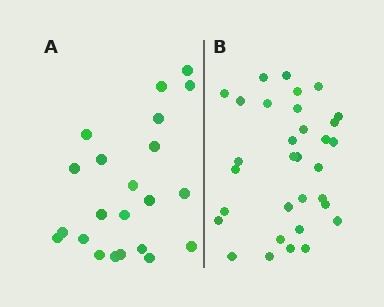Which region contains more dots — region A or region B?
Region B (the right region) has more dots.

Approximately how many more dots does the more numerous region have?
Region B has roughly 10 or so more dots than region A.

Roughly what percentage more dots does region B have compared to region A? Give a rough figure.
About 45% more.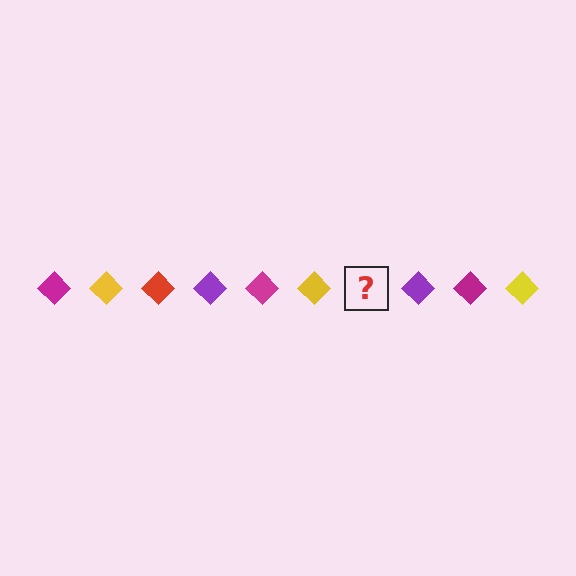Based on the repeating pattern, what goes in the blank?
The blank should be a red diamond.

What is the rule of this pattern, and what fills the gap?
The rule is that the pattern cycles through magenta, yellow, red, purple diamonds. The gap should be filled with a red diamond.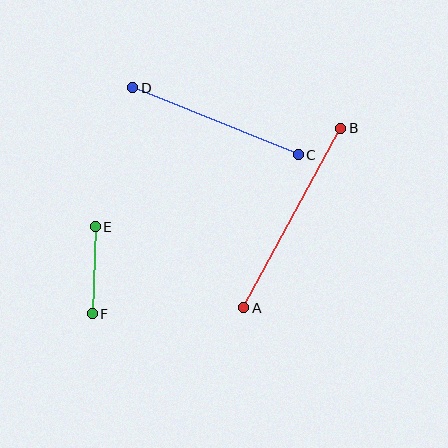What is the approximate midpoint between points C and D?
The midpoint is at approximately (216, 121) pixels.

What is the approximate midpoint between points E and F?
The midpoint is at approximately (94, 270) pixels.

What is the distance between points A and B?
The distance is approximately 204 pixels.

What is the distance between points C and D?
The distance is approximately 178 pixels.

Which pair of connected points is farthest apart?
Points A and B are farthest apart.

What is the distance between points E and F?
The distance is approximately 87 pixels.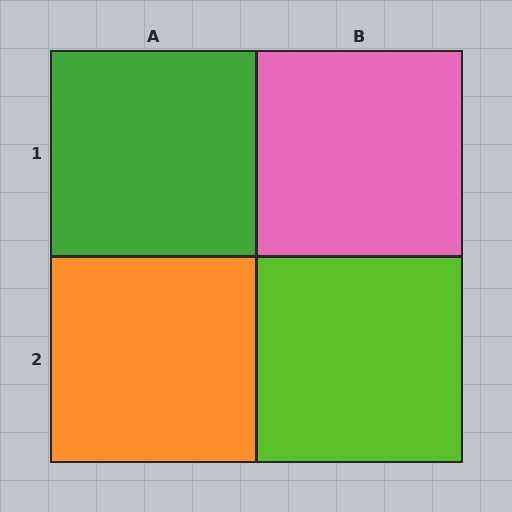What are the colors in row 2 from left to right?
Orange, lime.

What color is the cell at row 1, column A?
Green.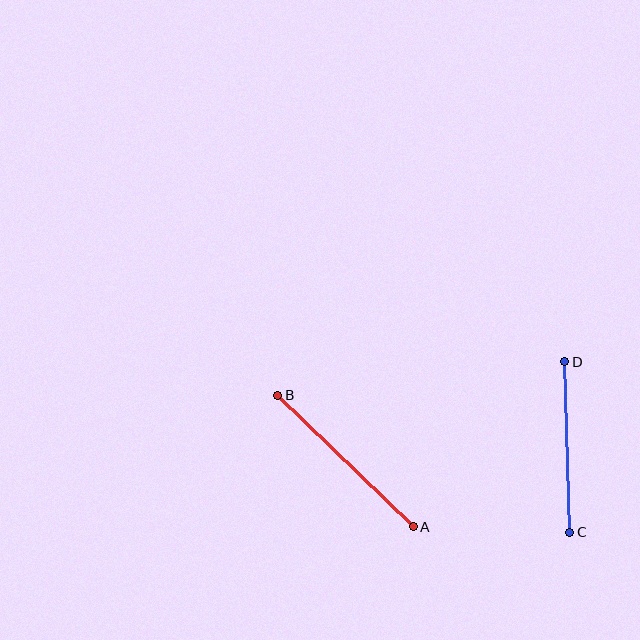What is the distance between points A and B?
The distance is approximately 189 pixels.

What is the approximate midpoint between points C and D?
The midpoint is at approximately (567, 447) pixels.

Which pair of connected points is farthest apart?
Points A and B are farthest apart.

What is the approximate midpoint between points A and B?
The midpoint is at approximately (346, 461) pixels.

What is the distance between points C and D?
The distance is approximately 170 pixels.